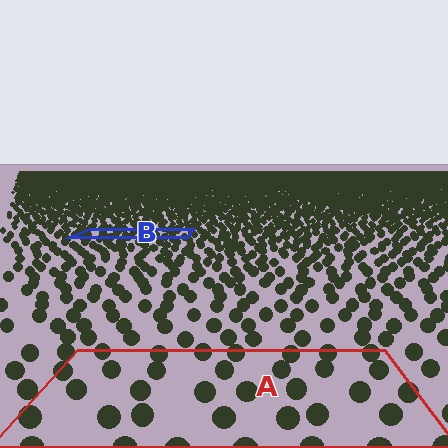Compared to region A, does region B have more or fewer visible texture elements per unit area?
Region B has more texture elements per unit area — they are packed more densely because it is farther away.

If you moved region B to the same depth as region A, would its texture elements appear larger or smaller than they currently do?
They would appear larger. At a closer depth, the same texture elements are projected at a bigger on-screen size.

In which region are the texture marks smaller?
The texture marks are smaller in region B, because it is farther away.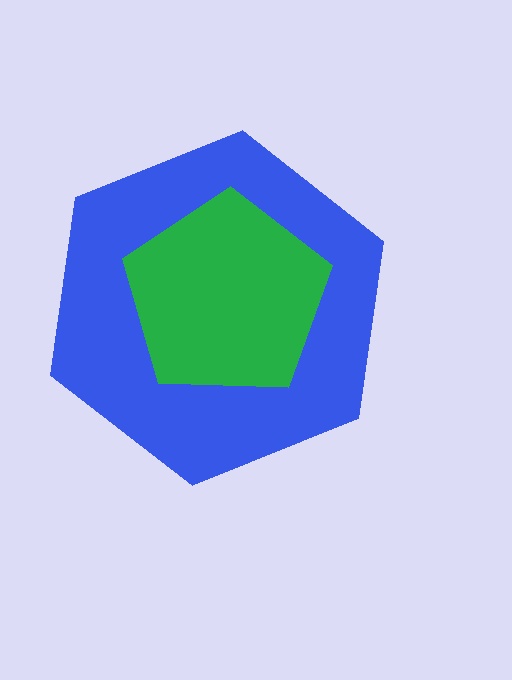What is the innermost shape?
The green pentagon.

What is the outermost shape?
The blue hexagon.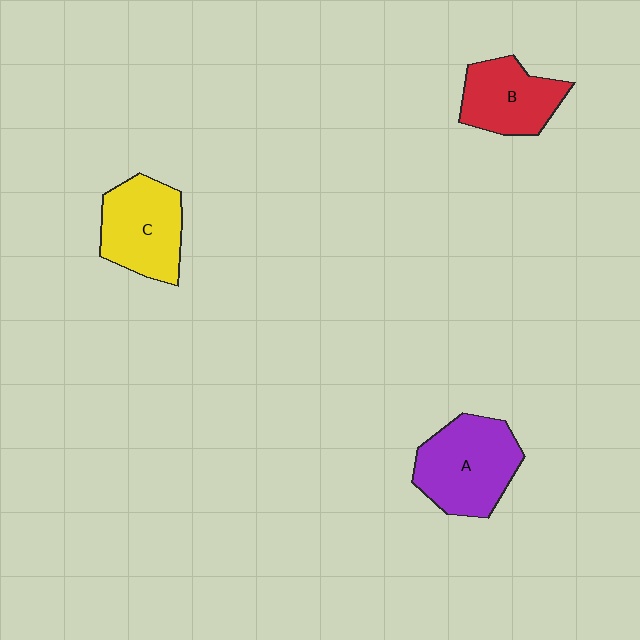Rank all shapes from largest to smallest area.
From largest to smallest: A (purple), C (yellow), B (red).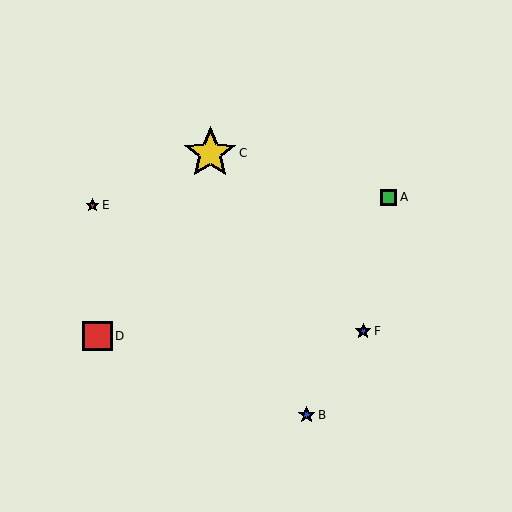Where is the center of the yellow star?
The center of the yellow star is at (210, 153).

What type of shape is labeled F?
Shape F is a blue star.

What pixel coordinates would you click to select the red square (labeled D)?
Click at (98, 336) to select the red square D.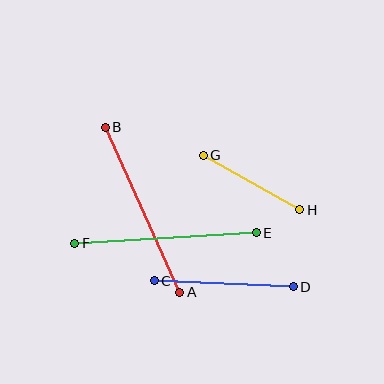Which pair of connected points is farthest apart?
Points E and F are farthest apart.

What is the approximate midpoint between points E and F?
The midpoint is at approximately (166, 238) pixels.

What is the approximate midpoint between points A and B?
The midpoint is at approximately (143, 210) pixels.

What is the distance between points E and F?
The distance is approximately 182 pixels.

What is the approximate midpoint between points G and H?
The midpoint is at approximately (251, 183) pixels.